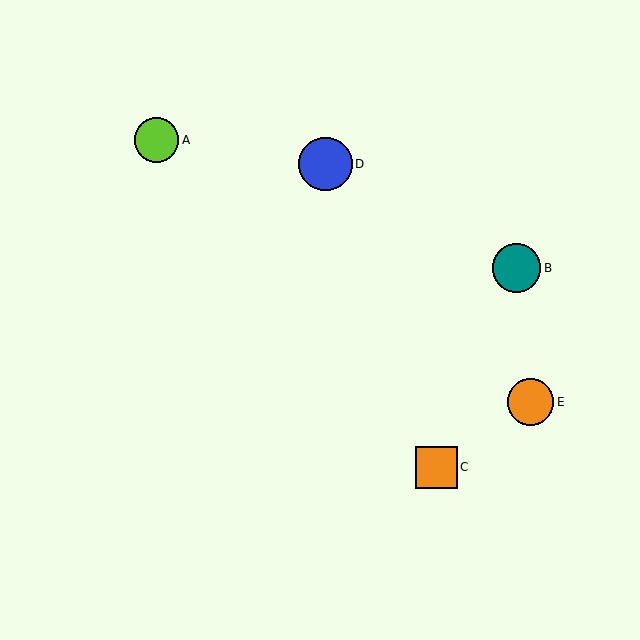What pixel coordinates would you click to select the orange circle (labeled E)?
Click at (530, 402) to select the orange circle E.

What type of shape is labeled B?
Shape B is a teal circle.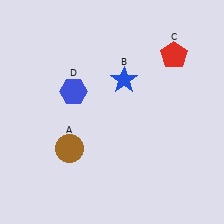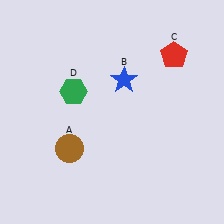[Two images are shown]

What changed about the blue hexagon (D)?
In Image 1, D is blue. In Image 2, it changed to green.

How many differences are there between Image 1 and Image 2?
There is 1 difference between the two images.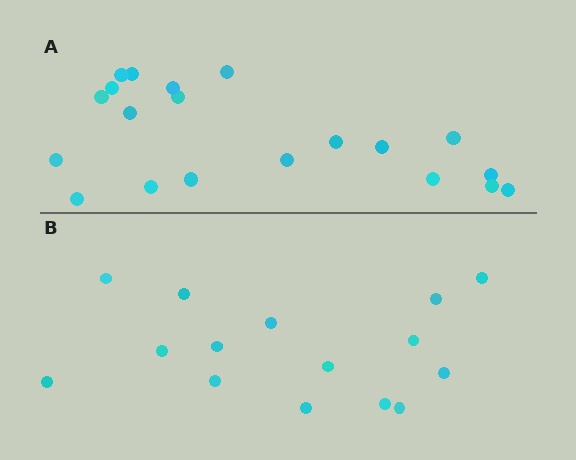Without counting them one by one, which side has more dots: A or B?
Region A (the top region) has more dots.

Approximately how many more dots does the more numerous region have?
Region A has about 5 more dots than region B.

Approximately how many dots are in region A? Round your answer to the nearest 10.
About 20 dots.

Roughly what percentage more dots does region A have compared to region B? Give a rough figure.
About 35% more.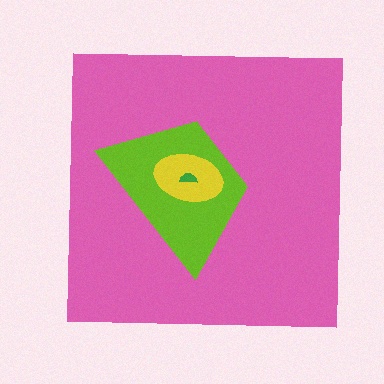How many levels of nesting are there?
4.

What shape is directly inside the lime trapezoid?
The yellow ellipse.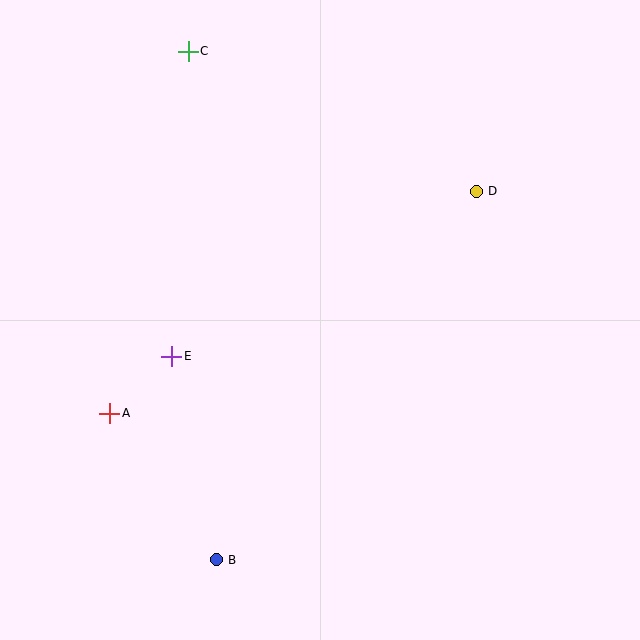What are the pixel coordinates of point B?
Point B is at (216, 560).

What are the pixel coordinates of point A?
Point A is at (110, 413).